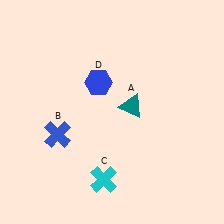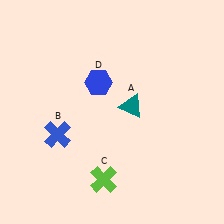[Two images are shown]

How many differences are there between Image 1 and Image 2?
There is 1 difference between the two images.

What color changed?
The cross (C) changed from cyan in Image 1 to lime in Image 2.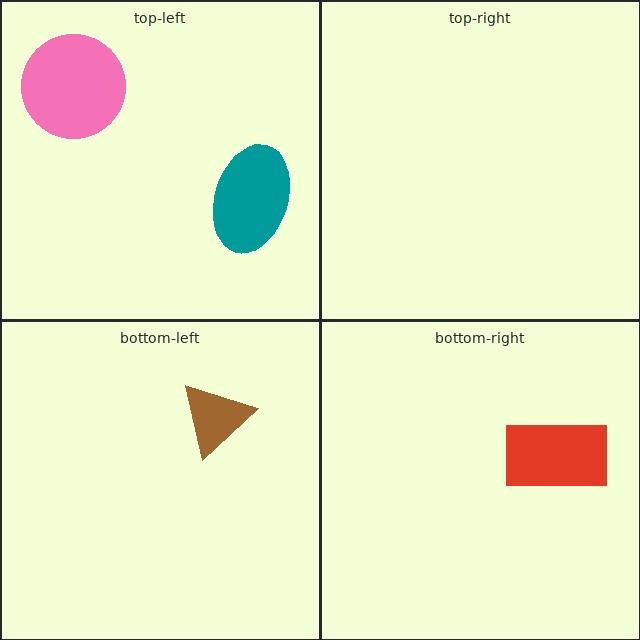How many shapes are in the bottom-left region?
1.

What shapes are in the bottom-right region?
The red rectangle.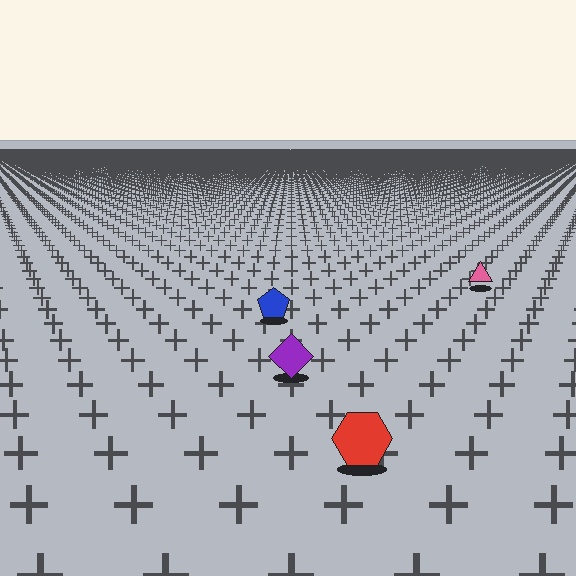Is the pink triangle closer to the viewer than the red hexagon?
No. The red hexagon is closer — you can tell from the texture gradient: the ground texture is coarser near it.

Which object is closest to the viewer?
The red hexagon is closest. The texture marks near it are larger and more spread out.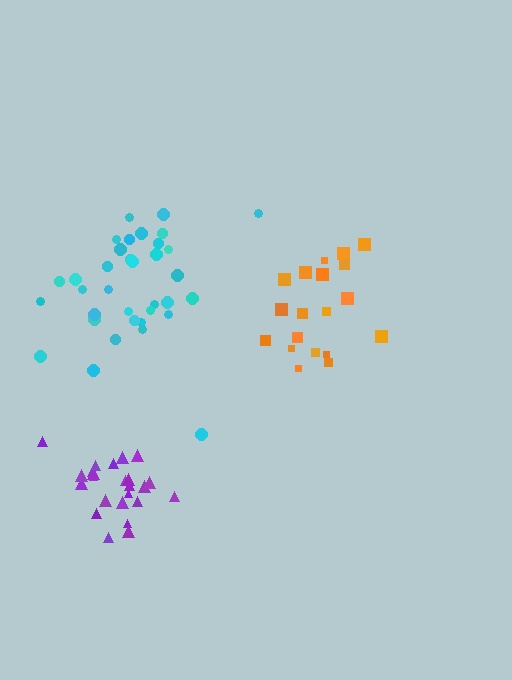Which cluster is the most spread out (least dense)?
Cyan.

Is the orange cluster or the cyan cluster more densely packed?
Orange.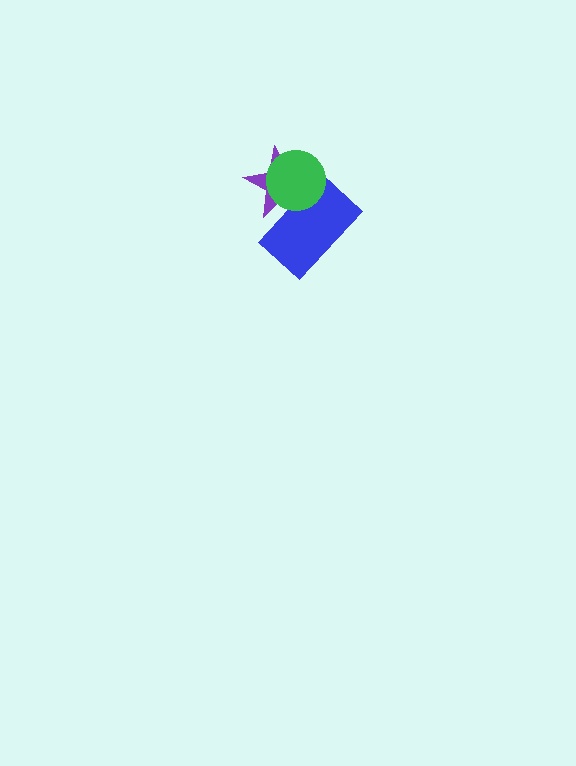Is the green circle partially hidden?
No, no other shape covers it.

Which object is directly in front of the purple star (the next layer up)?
The blue rectangle is directly in front of the purple star.